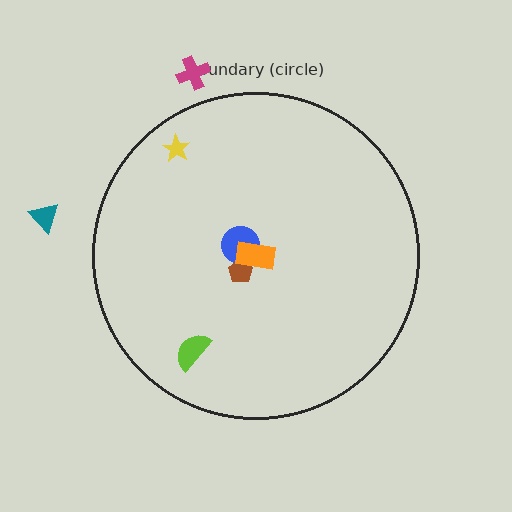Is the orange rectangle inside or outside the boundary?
Inside.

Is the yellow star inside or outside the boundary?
Inside.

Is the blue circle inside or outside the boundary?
Inside.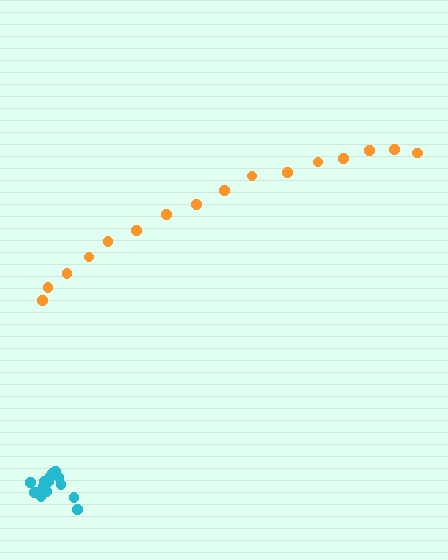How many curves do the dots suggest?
There are 2 distinct paths.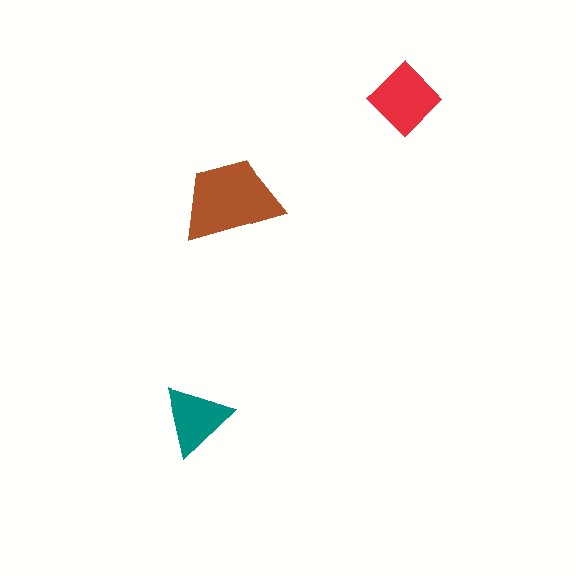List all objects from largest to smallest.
The brown trapezoid, the red diamond, the teal triangle.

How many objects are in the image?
There are 3 objects in the image.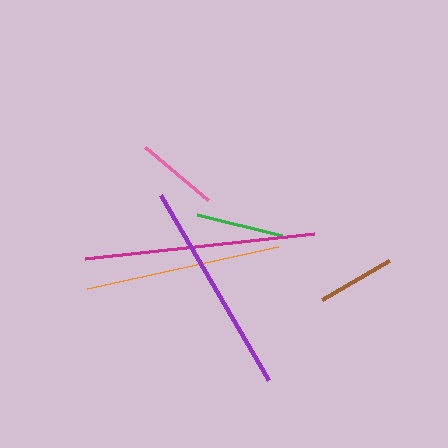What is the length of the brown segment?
The brown segment is approximately 77 pixels long.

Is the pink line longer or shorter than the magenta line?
The magenta line is longer than the pink line.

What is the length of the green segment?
The green segment is approximately 87 pixels long.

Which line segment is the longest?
The magenta line is the longest at approximately 231 pixels.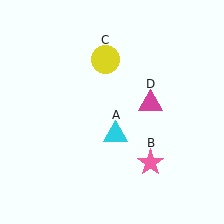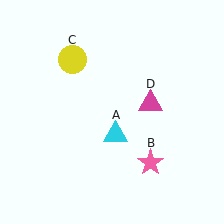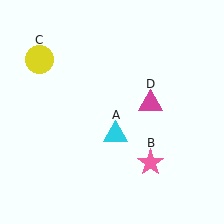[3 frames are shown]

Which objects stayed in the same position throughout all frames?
Cyan triangle (object A) and pink star (object B) and magenta triangle (object D) remained stationary.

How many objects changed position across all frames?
1 object changed position: yellow circle (object C).